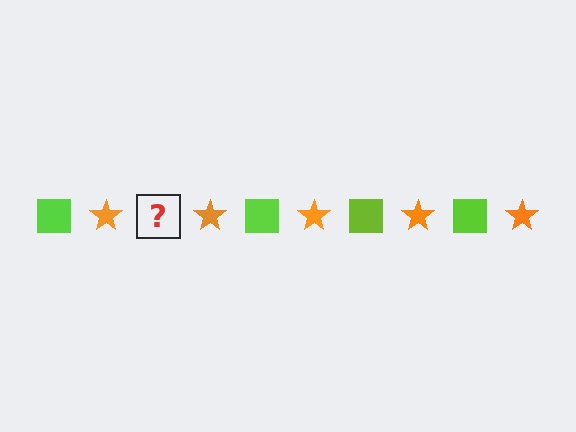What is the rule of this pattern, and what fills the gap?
The rule is that the pattern alternates between lime square and orange star. The gap should be filled with a lime square.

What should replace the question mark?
The question mark should be replaced with a lime square.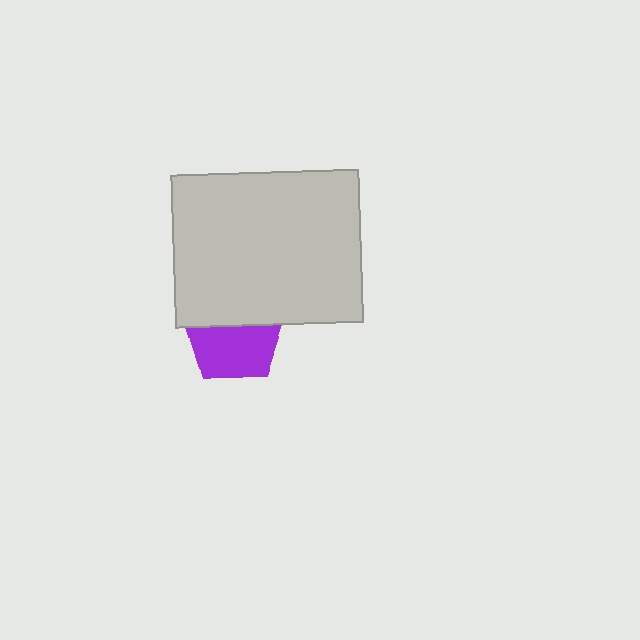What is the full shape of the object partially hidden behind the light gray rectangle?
The partially hidden object is a purple pentagon.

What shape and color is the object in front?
The object in front is a light gray rectangle.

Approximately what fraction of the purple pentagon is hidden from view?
Roughly 41% of the purple pentagon is hidden behind the light gray rectangle.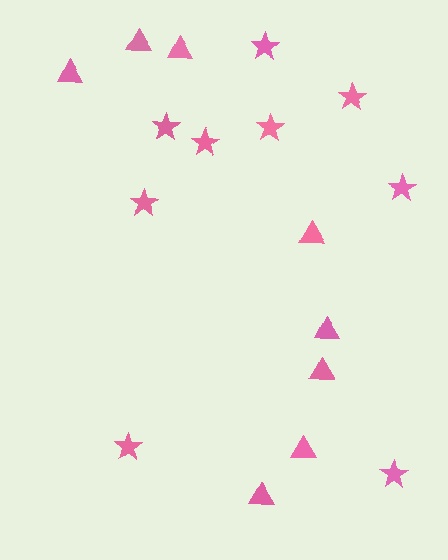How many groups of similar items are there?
There are 2 groups: one group of triangles (8) and one group of stars (9).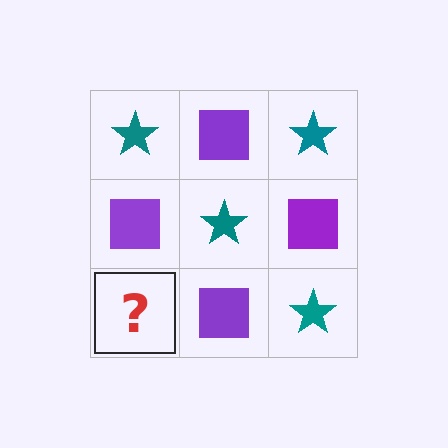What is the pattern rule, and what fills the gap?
The rule is that it alternates teal star and purple square in a checkerboard pattern. The gap should be filled with a teal star.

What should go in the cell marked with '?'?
The missing cell should contain a teal star.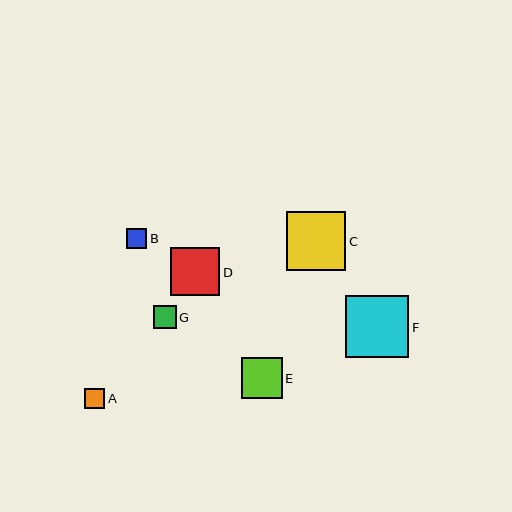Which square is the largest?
Square F is the largest with a size of approximately 63 pixels.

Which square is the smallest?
Square B is the smallest with a size of approximately 20 pixels.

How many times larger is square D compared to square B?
Square D is approximately 2.4 times the size of square B.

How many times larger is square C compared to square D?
Square C is approximately 1.2 times the size of square D.